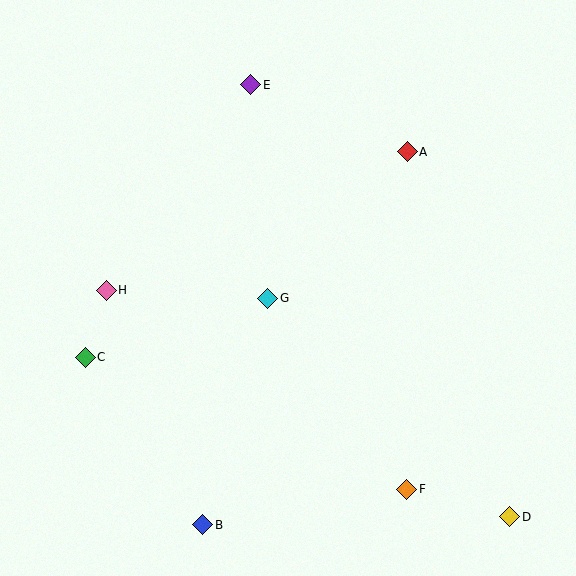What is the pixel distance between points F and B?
The distance between F and B is 207 pixels.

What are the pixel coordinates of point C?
Point C is at (85, 357).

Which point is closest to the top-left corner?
Point E is closest to the top-left corner.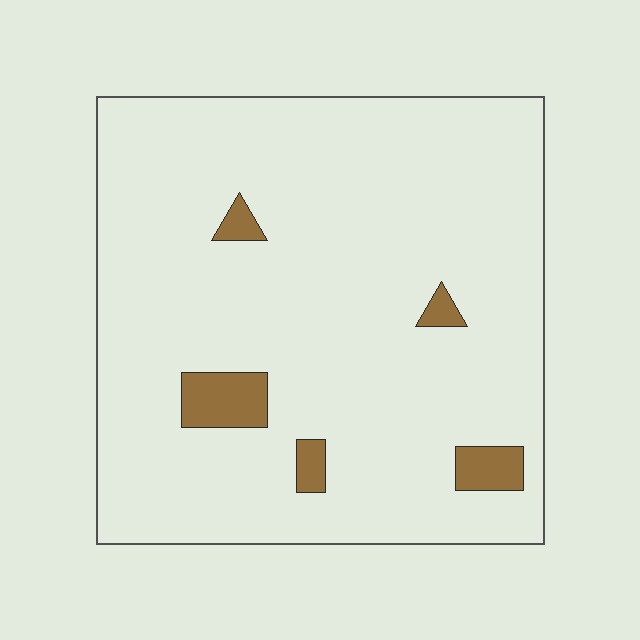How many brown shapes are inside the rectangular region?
5.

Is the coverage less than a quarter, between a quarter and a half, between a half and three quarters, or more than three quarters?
Less than a quarter.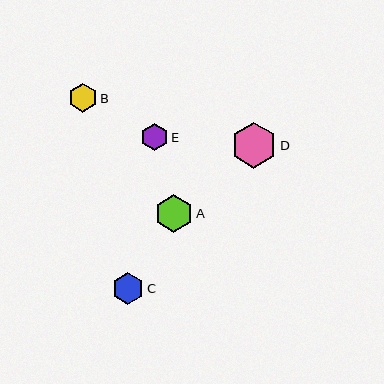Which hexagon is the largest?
Hexagon D is the largest with a size of approximately 46 pixels.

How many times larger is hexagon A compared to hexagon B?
Hexagon A is approximately 1.3 times the size of hexagon B.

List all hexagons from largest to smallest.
From largest to smallest: D, A, C, B, E.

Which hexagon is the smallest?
Hexagon E is the smallest with a size of approximately 27 pixels.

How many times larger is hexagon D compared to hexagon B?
Hexagon D is approximately 1.6 times the size of hexagon B.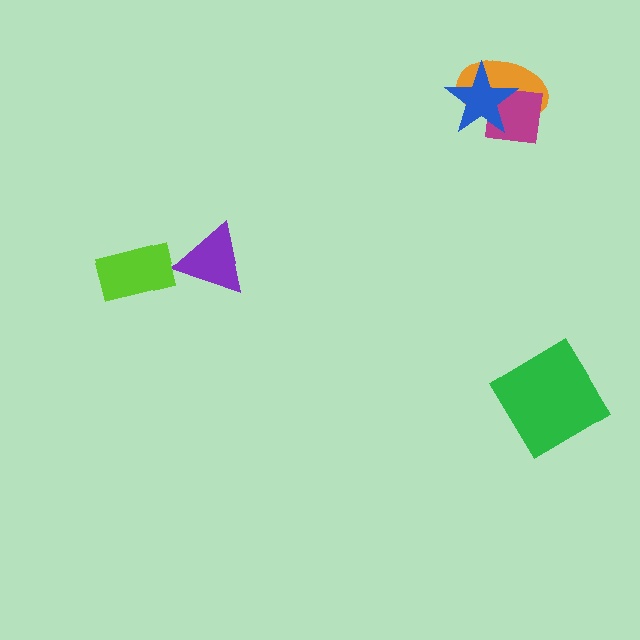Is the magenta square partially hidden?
Yes, it is partially covered by another shape.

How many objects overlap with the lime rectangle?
0 objects overlap with the lime rectangle.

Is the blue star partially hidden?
No, no other shape covers it.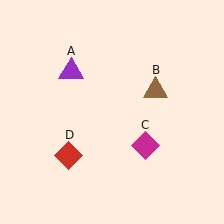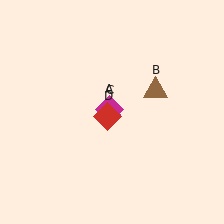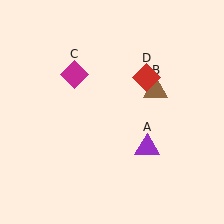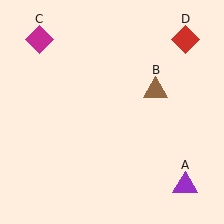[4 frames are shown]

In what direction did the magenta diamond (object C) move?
The magenta diamond (object C) moved up and to the left.